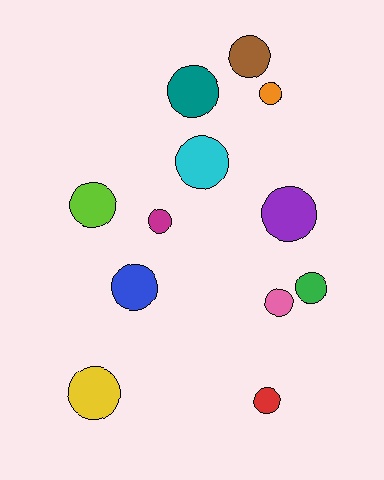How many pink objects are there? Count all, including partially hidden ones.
There is 1 pink object.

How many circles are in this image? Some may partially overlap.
There are 12 circles.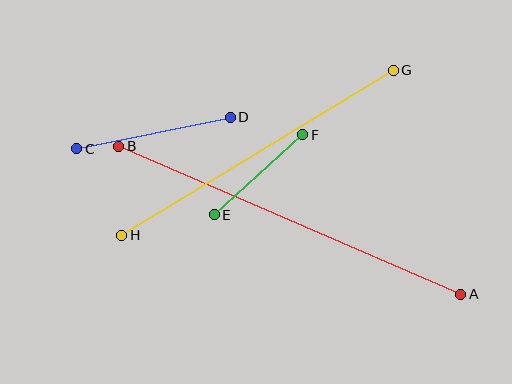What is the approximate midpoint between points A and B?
The midpoint is at approximately (290, 220) pixels.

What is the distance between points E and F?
The distance is approximately 120 pixels.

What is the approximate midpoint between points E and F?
The midpoint is at approximately (258, 175) pixels.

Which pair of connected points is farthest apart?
Points A and B are farthest apart.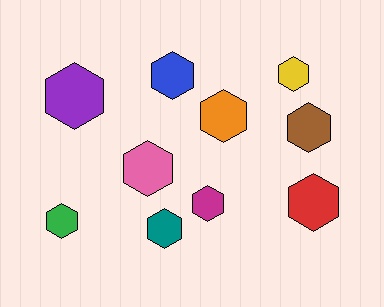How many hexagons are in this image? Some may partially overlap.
There are 10 hexagons.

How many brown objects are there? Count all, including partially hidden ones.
There is 1 brown object.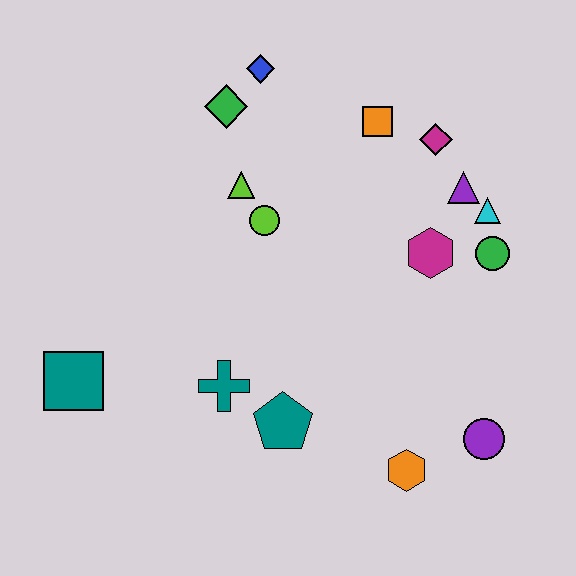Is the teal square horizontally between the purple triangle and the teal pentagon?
No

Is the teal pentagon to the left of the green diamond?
No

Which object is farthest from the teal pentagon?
The blue diamond is farthest from the teal pentagon.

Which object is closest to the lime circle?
The lime triangle is closest to the lime circle.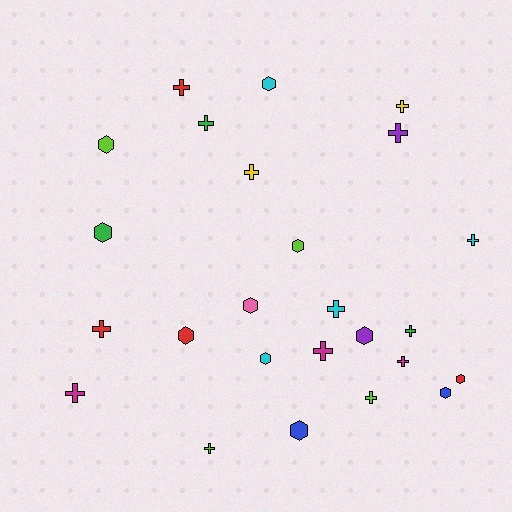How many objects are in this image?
There are 25 objects.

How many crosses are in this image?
There are 14 crosses.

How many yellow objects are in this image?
There are 2 yellow objects.